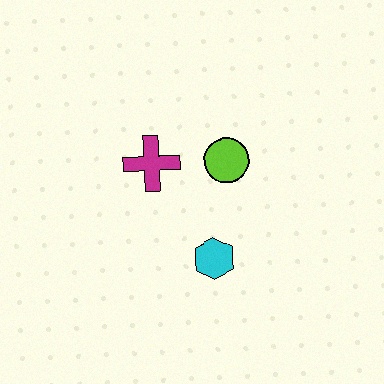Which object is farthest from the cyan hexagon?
The magenta cross is farthest from the cyan hexagon.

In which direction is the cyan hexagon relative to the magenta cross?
The cyan hexagon is below the magenta cross.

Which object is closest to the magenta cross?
The lime circle is closest to the magenta cross.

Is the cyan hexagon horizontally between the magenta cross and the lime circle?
Yes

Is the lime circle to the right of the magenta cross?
Yes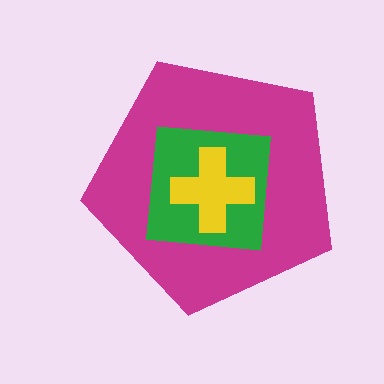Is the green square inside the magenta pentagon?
Yes.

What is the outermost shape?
The magenta pentagon.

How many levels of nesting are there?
3.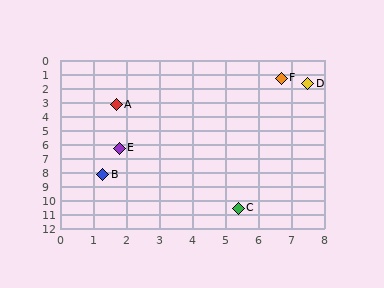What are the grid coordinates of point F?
Point F is at approximately (6.7, 1.3).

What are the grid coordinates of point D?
Point D is at approximately (7.5, 1.7).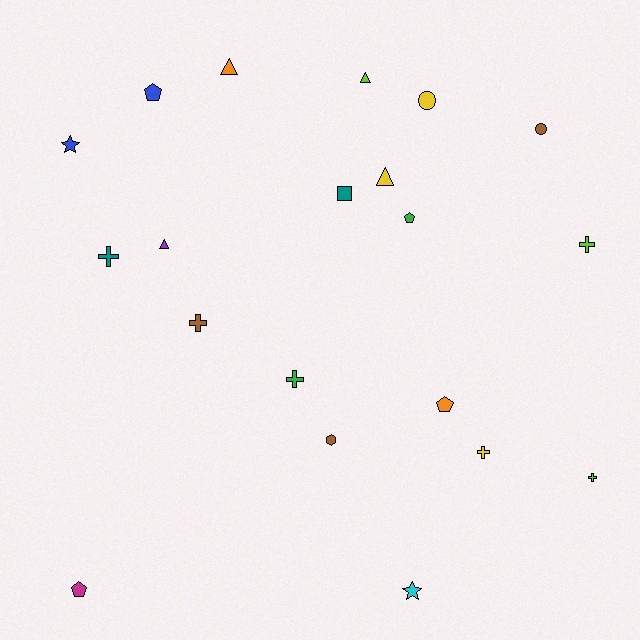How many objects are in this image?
There are 20 objects.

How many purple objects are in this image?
There is 1 purple object.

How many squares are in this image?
There is 1 square.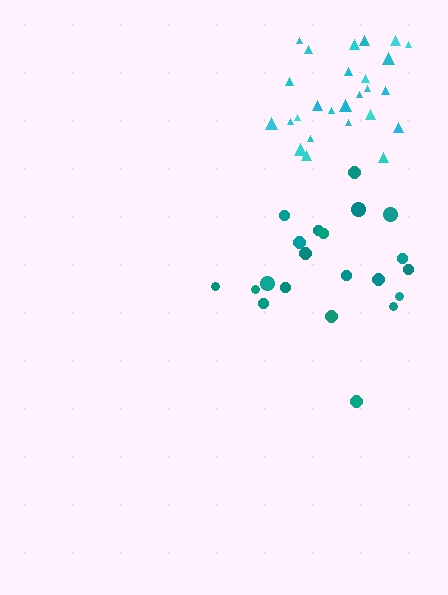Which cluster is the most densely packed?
Cyan.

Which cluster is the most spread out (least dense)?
Teal.